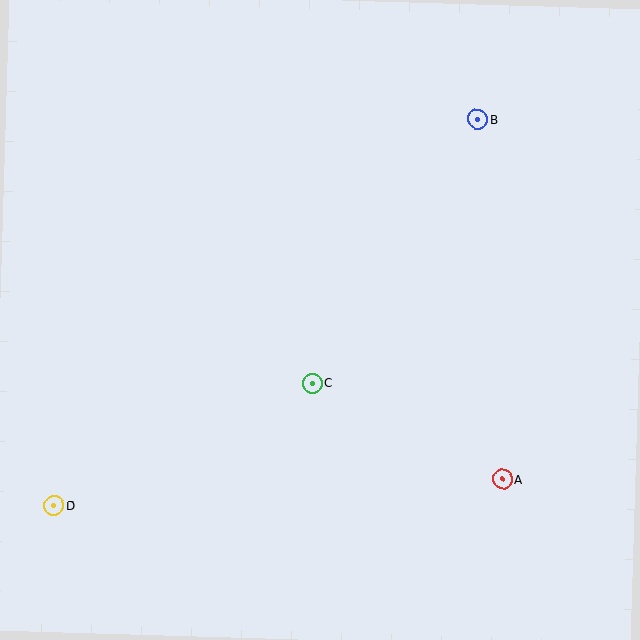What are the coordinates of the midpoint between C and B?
The midpoint between C and B is at (395, 251).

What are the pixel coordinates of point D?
Point D is at (54, 505).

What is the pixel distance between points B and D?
The distance between B and D is 573 pixels.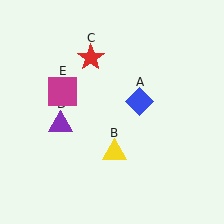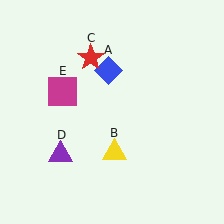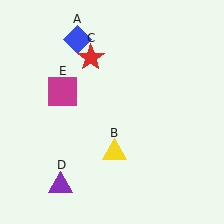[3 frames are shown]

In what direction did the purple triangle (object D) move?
The purple triangle (object D) moved down.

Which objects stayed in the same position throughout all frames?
Yellow triangle (object B) and red star (object C) and magenta square (object E) remained stationary.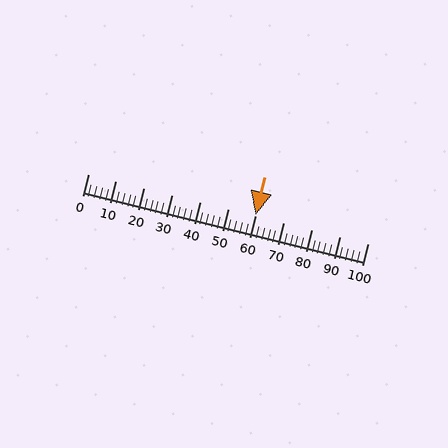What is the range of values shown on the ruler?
The ruler shows values from 0 to 100.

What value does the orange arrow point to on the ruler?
The orange arrow points to approximately 60.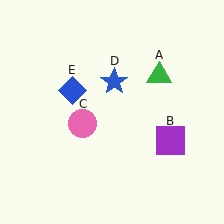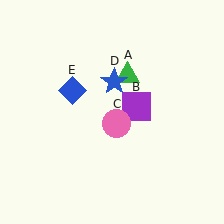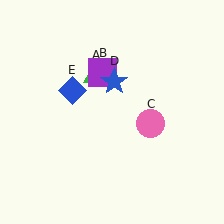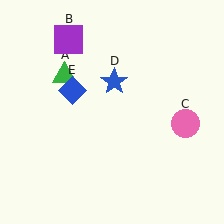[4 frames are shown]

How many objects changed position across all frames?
3 objects changed position: green triangle (object A), purple square (object B), pink circle (object C).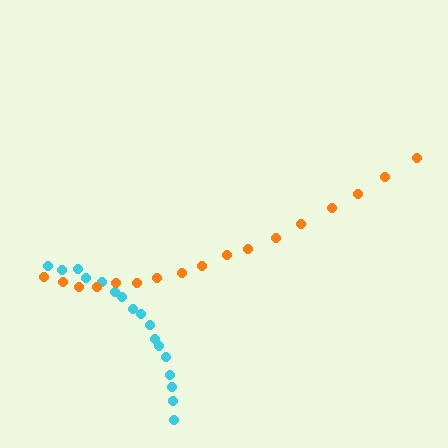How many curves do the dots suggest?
There are 2 distinct paths.